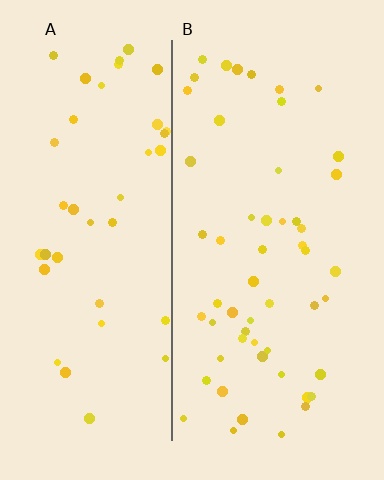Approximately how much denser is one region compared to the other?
Approximately 1.3× — region B over region A.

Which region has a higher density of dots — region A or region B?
B (the right).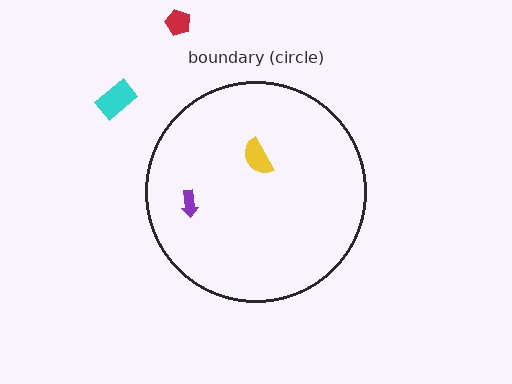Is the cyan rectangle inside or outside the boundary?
Outside.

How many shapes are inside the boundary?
2 inside, 2 outside.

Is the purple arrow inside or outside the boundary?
Inside.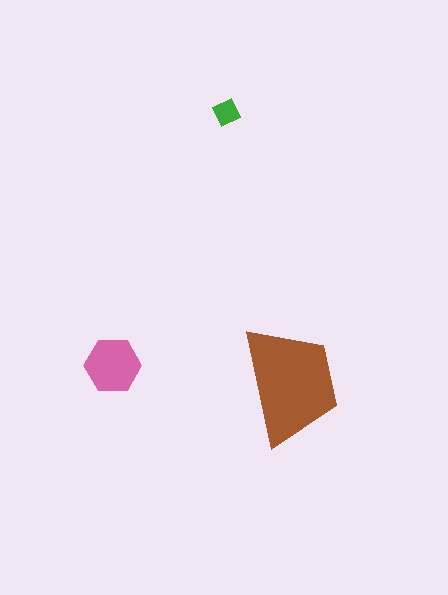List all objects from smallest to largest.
The green diamond, the pink hexagon, the brown trapezoid.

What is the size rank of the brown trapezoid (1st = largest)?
1st.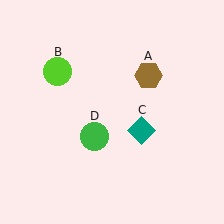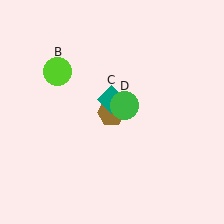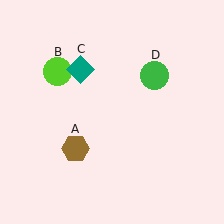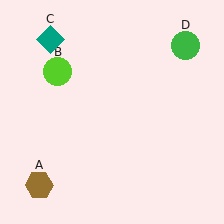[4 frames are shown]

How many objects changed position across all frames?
3 objects changed position: brown hexagon (object A), teal diamond (object C), green circle (object D).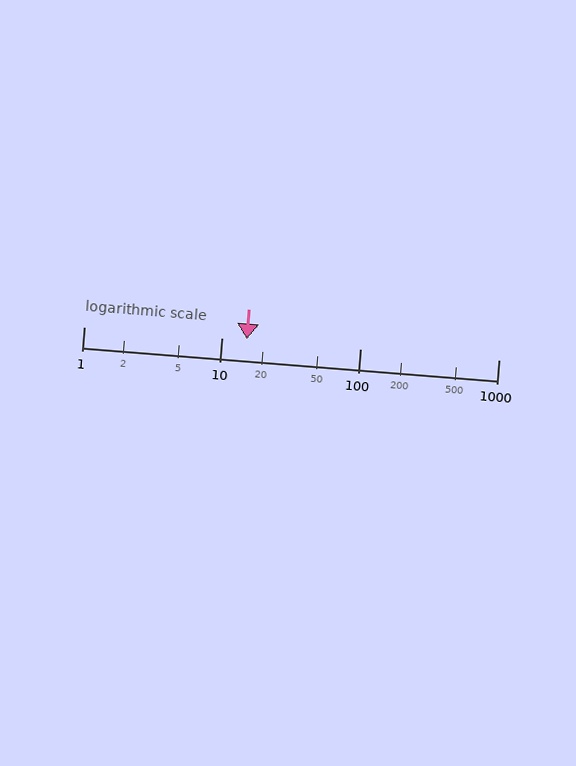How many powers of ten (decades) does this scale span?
The scale spans 3 decades, from 1 to 1000.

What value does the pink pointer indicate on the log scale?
The pointer indicates approximately 15.